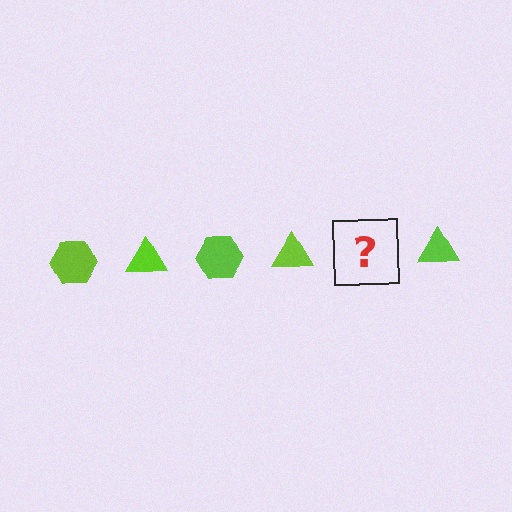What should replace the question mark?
The question mark should be replaced with a lime hexagon.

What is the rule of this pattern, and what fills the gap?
The rule is that the pattern cycles through hexagon, triangle shapes in lime. The gap should be filled with a lime hexagon.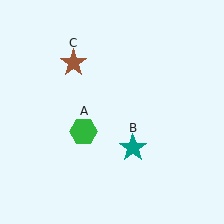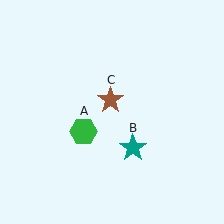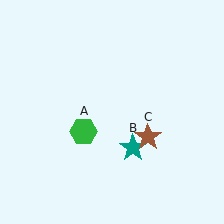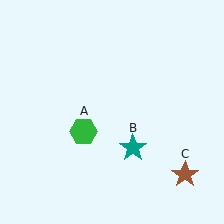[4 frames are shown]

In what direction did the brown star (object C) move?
The brown star (object C) moved down and to the right.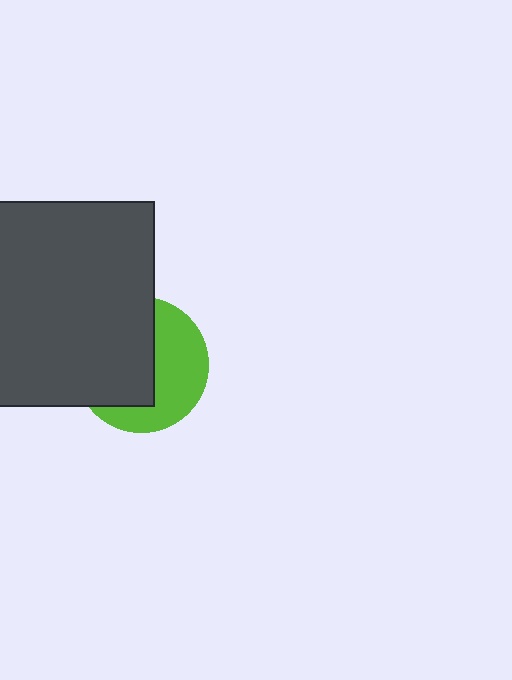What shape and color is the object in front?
The object in front is a dark gray rectangle.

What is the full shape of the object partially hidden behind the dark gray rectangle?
The partially hidden object is a lime circle.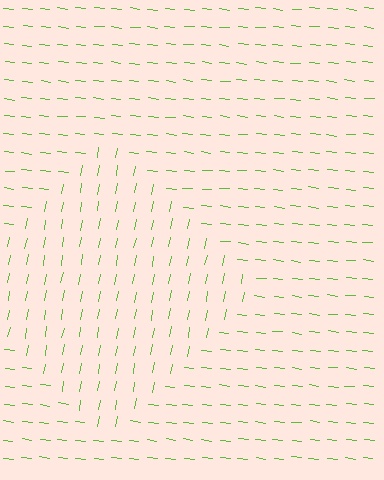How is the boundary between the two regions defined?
The boundary is defined purely by a change in line orientation (approximately 86 degrees difference). All lines are the same color and thickness.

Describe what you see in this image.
The image is filled with small lime line segments. A diamond region in the image has lines oriented differently from the surrounding lines, creating a visible texture boundary.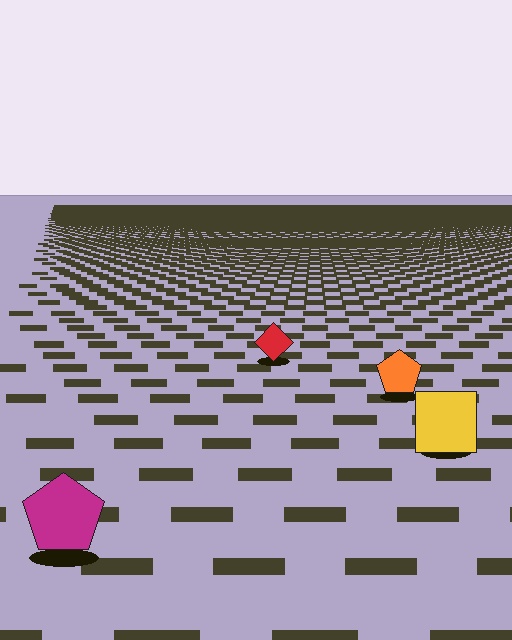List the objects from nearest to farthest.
From nearest to farthest: the magenta pentagon, the yellow square, the orange pentagon, the red diamond.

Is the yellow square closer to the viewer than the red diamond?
Yes. The yellow square is closer — you can tell from the texture gradient: the ground texture is coarser near it.